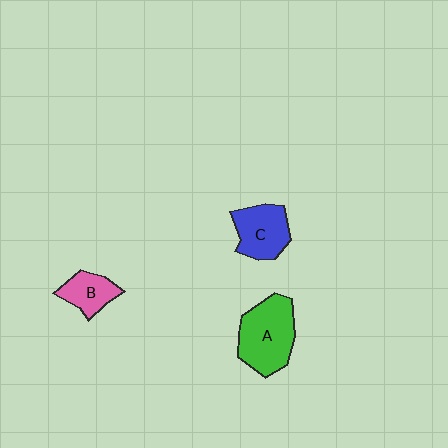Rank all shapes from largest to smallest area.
From largest to smallest: A (green), C (blue), B (pink).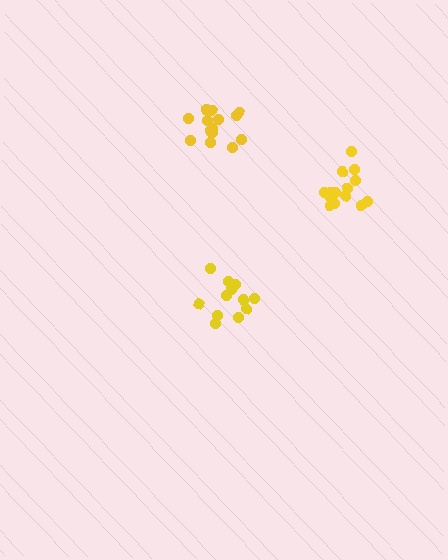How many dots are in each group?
Group 1: 14 dots, Group 2: 16 dots, Group 3: 12 dots (42 total).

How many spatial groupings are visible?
There are 3 spatial groupings.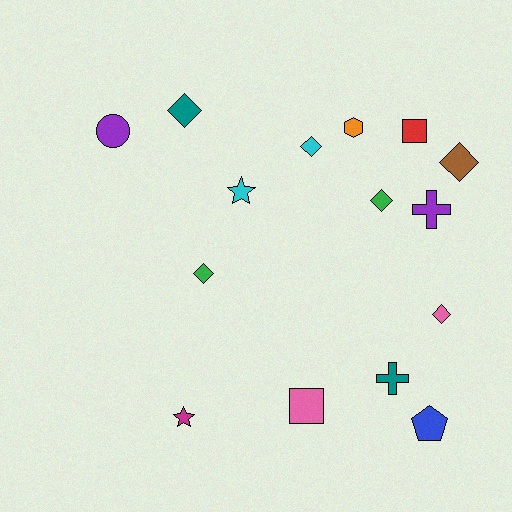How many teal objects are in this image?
There are 2 teal objects.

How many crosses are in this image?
There are 2 crosses.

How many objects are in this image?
There are 15 objects.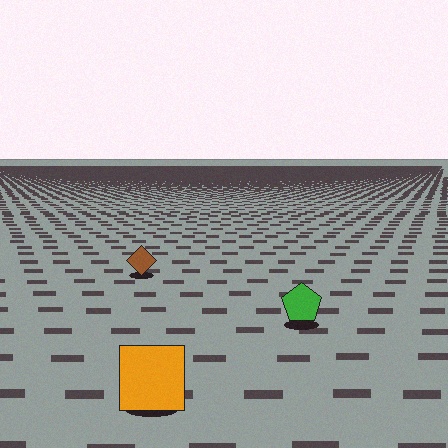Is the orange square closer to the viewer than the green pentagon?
Yes. The orange square is closer — you can tell from the texture gradient: the ground texture is coarser near it.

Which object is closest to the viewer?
The orange square is closest. The texture marks near it are larger and more spread out.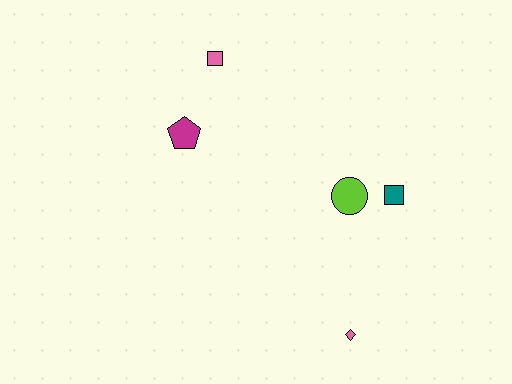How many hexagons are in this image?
There are no hexagons.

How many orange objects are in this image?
There are no orange objects.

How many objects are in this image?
There are 5 objects.